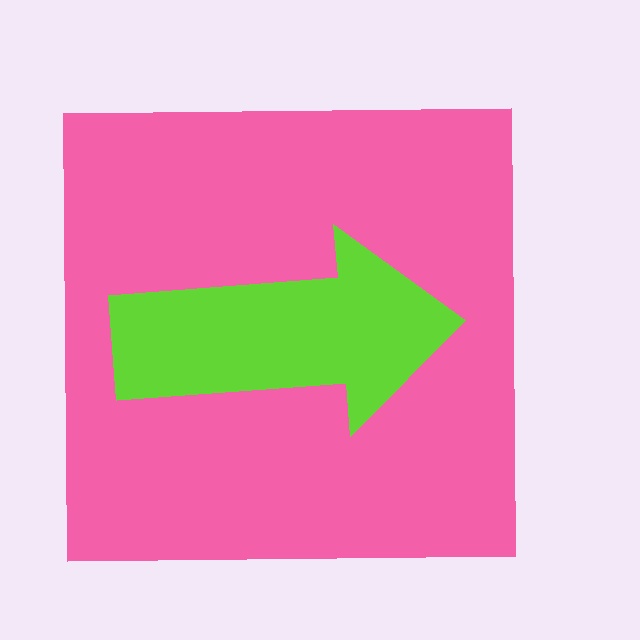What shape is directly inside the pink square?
The lime arrow.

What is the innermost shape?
The lime arrow.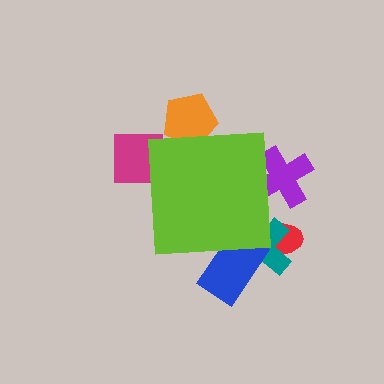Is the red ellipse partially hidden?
Yes, the red ellipse is partially hidden behind the lime square.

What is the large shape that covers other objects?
A lime square.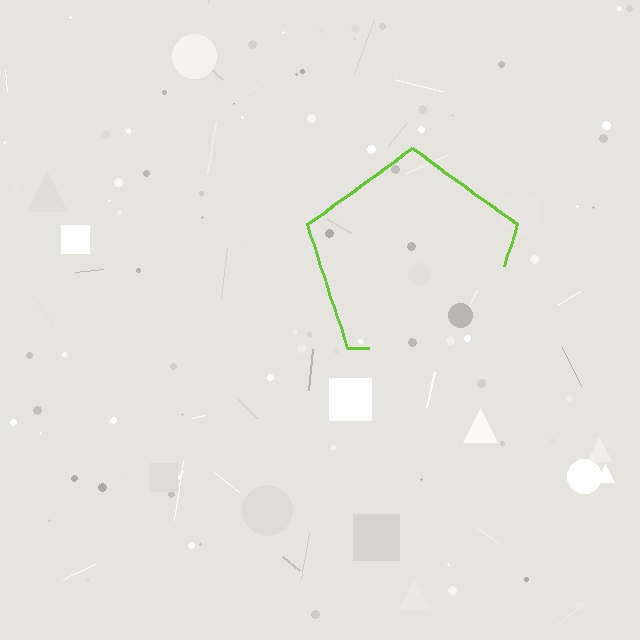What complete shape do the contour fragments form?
The contour fragments form a pentagon.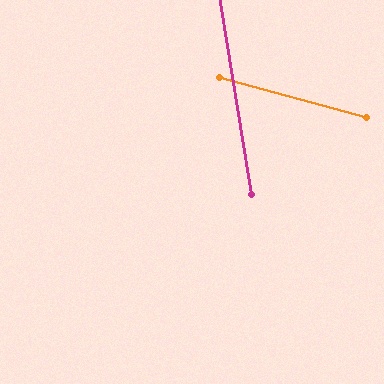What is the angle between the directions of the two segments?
Approximately 66 degrees.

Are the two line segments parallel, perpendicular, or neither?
Neither parallel nor perpendicular — they differ by about 66°.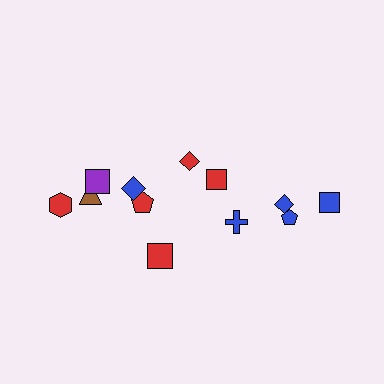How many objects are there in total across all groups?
There are 12 objects.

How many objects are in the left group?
There are 7 objects.